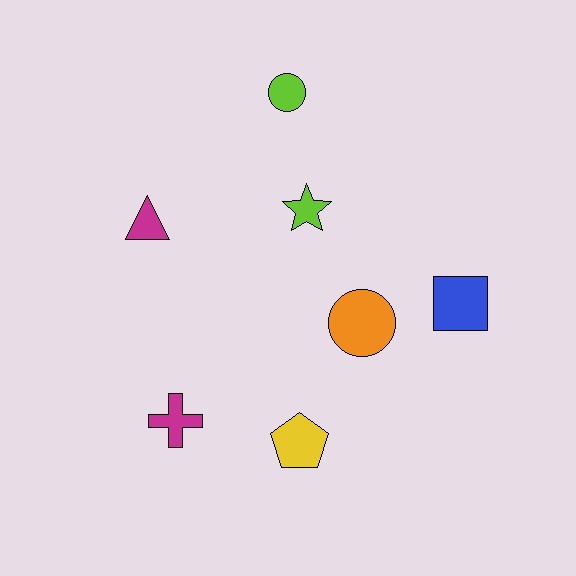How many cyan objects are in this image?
There are no cyan objects.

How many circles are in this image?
There are 2 circles.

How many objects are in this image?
There are 7 objects.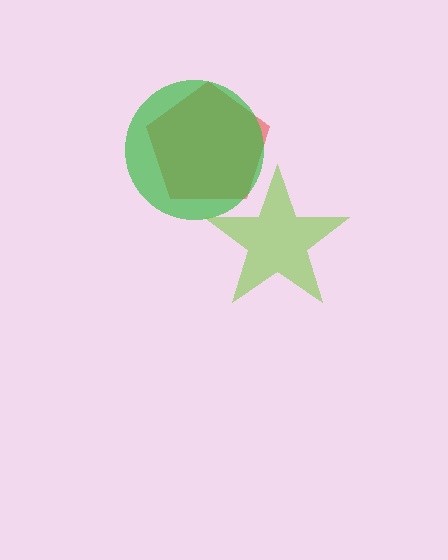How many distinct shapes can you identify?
There are 3 distinct shapes: a red pentagon, a green circle, a lime star.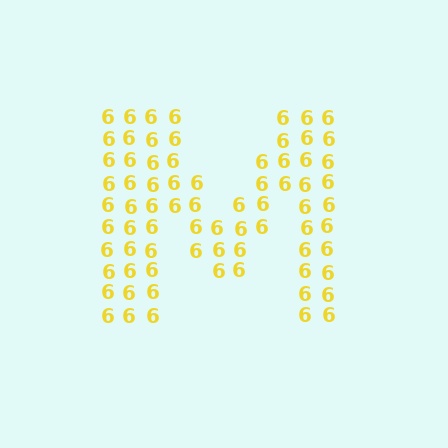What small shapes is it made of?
It is made of small digit 6's.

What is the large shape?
The large shape is the letter M.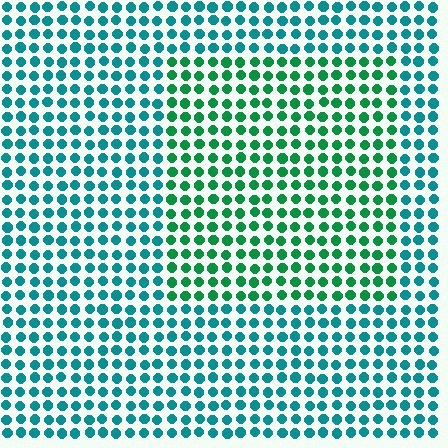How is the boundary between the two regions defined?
The boundary is defined purely by a slight shift in hue (about 36 degrees). Spacing, size, and orientation are identical on both sides.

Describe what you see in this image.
The image is filled with small teal elements in a uniform arrangement. A rectangle-shaped region is visible where the elements are tinted to a slightly different hue, forming a subtle color boundary.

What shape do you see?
I see a rectangle.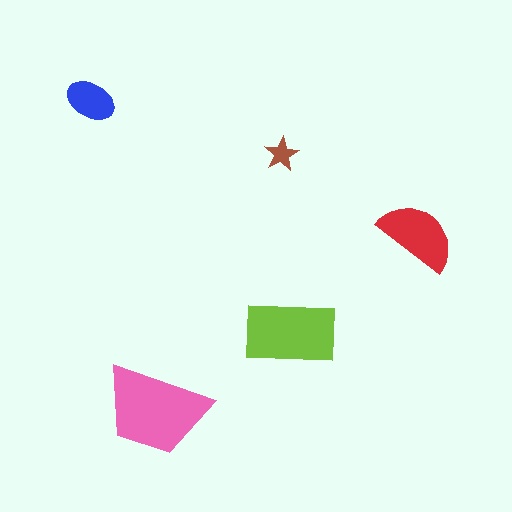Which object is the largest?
The pink trapezoid.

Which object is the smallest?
The brown star.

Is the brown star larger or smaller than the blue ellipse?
Smaller.